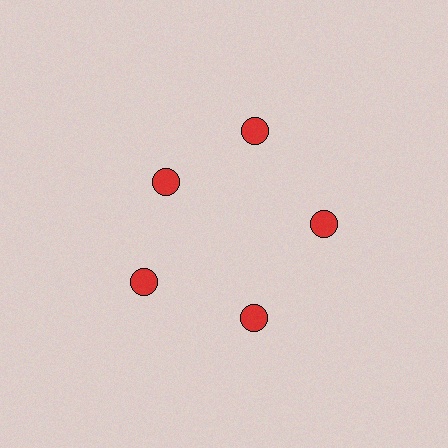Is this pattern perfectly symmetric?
No. The 5 red circles are arranged in a ring, but one element near the 10 o'clock position is pulled inward toward the center, breaking the 5-fold rotational symmetry.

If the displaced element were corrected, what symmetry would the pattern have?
It would have 5-fold rotational symmetry — the pattern would map onto itself every 72 degrees.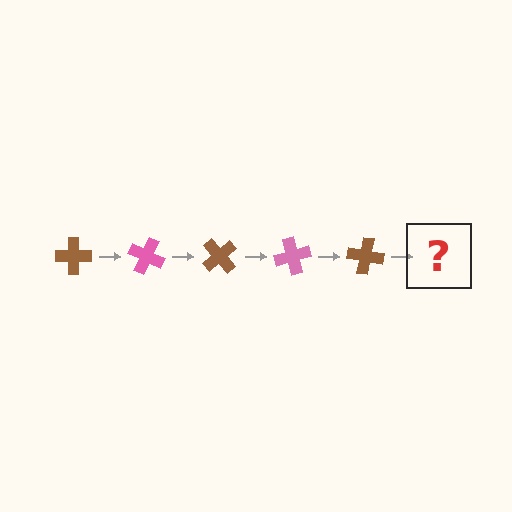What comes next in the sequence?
The next element should be a pink cross, rotated 125 degrees from the start.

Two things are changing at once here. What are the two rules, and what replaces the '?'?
The two rules are that it rotates 25 degrees each step and the color cycles through brown and pink. The '?' should be a pink cross, rotated 125 degrees from the start.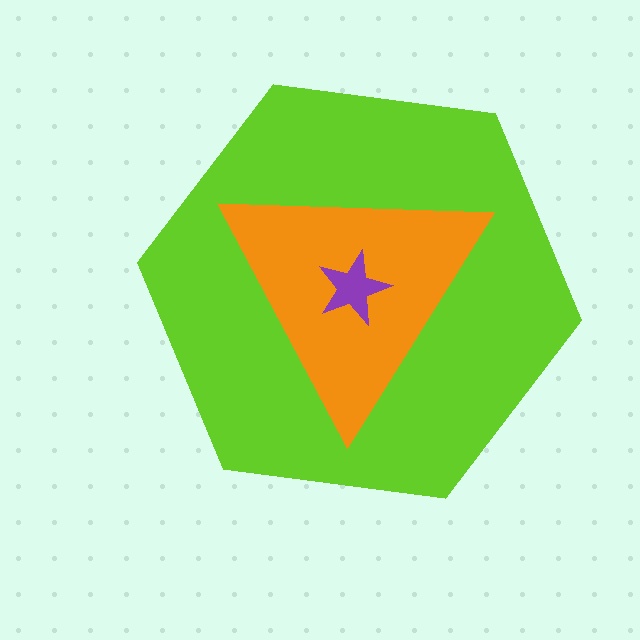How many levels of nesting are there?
3.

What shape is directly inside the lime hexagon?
The orange triangle.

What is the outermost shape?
The lime hexagon.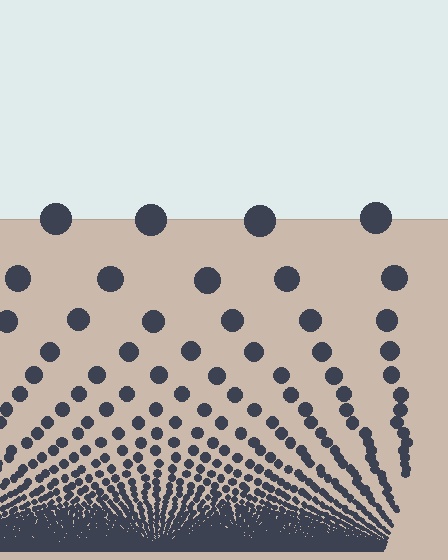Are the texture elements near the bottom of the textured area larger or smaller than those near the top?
Smaller. The gradient is inverted — elements near the bottom are smaller and denser.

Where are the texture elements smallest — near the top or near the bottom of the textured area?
Near the bottom.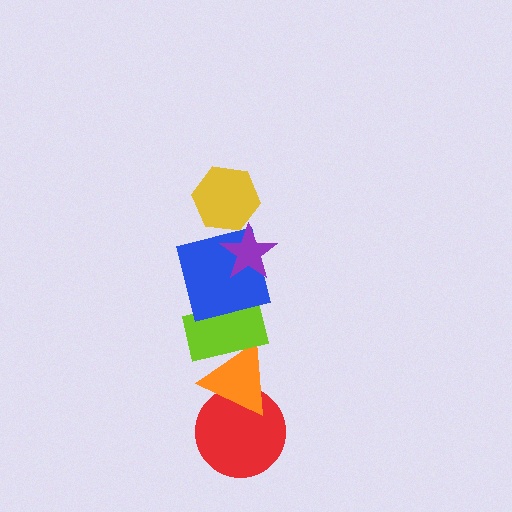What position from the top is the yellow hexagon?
The yellow hexagon is 1st from the top.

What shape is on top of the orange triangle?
The lime rectangle is on top of the orange triangle.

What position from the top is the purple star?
The purple star is 2nd from the top.